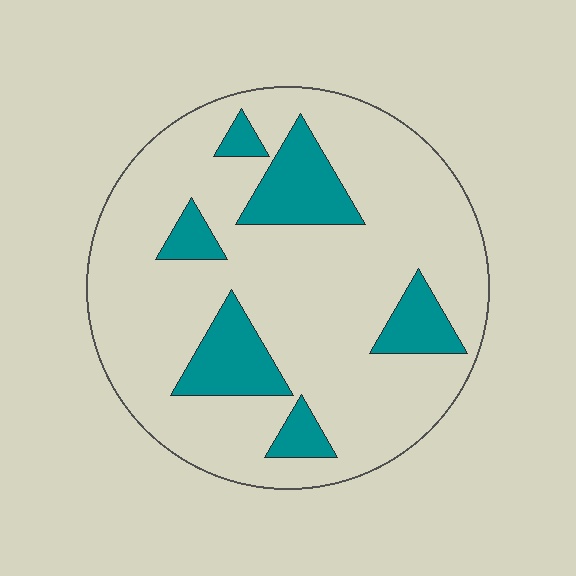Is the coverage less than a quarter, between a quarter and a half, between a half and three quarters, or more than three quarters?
Less than a quarter.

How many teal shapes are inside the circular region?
6.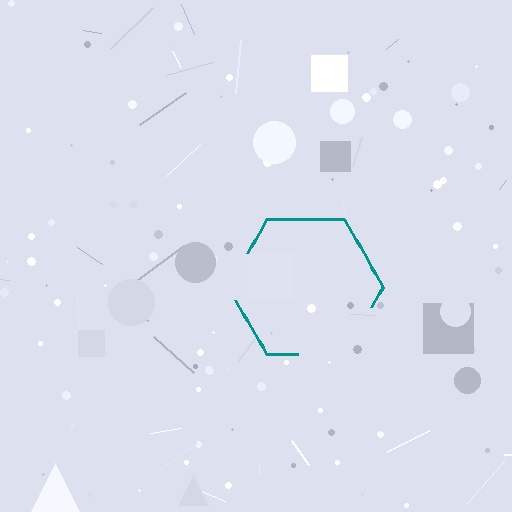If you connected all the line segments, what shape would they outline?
They would outline a hexagon.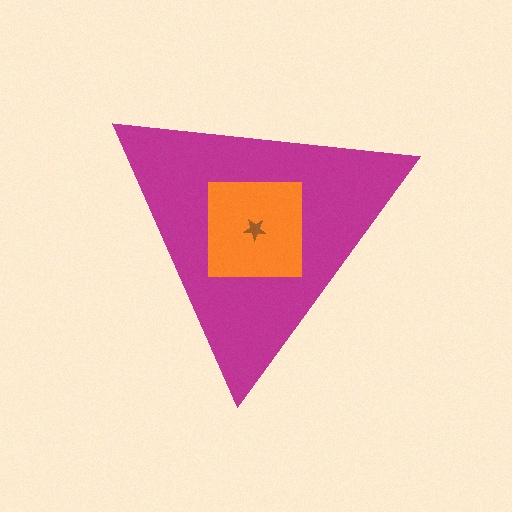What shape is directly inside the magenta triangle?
The orange square.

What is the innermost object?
The brown star.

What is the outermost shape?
The magenta triangle.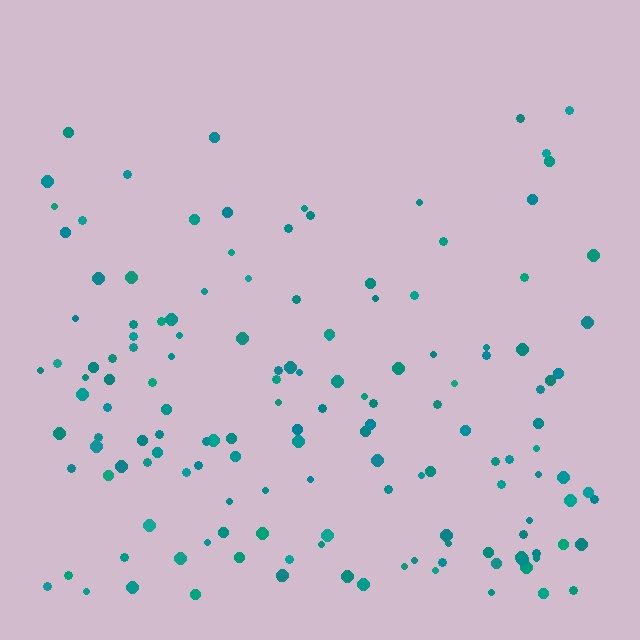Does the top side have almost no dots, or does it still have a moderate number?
Still a moderate number, just noticeably fewer than the bottom.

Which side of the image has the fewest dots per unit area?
The top.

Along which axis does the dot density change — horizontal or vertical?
Vertical.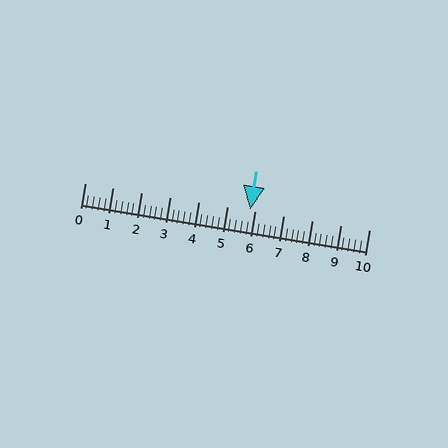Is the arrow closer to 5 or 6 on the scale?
The arrow is closer to 6.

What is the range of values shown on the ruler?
The ruler shows values from 0 to 10.